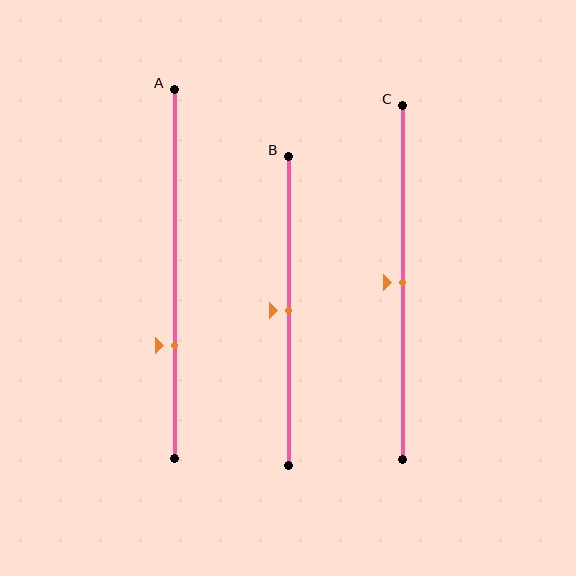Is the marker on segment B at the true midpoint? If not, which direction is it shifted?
Yes, the marker on segment B is at the true midpoint.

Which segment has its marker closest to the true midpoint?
Segment B has its marker closest to the true midpoint.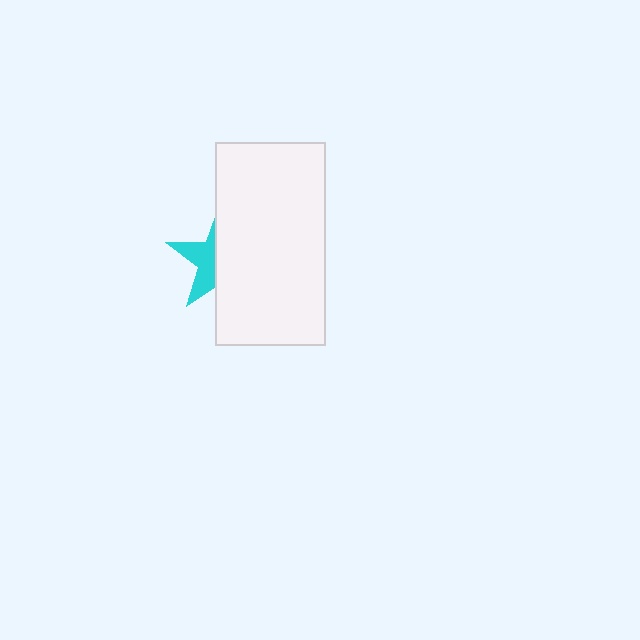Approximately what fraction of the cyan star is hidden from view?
Roughly 59% of the cyan star is hidden behind the white rectangle.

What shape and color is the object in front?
The object in front is a white rectangle.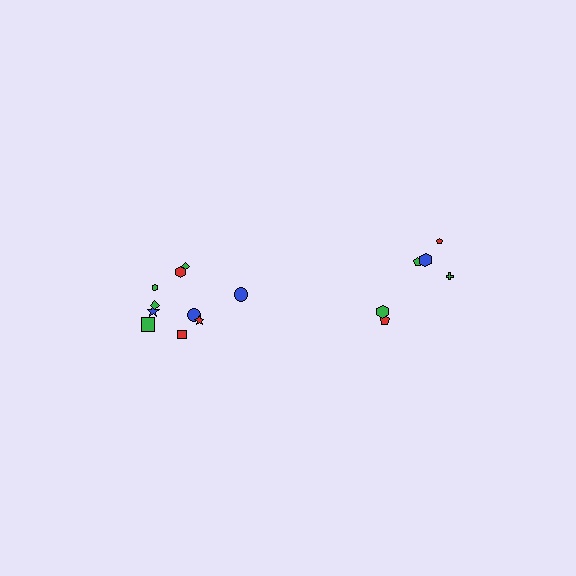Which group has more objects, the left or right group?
The left group.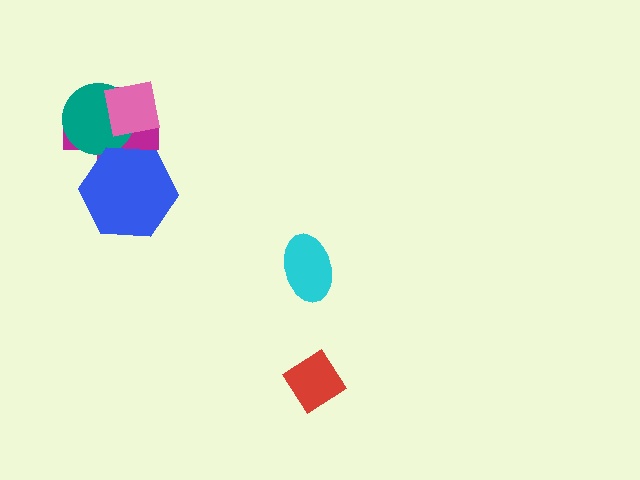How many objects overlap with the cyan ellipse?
0 objects overlap with the cyan ellipse.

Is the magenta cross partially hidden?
Yes, it is partially covered by another shape.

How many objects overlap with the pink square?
2 objects overlap with the pink square.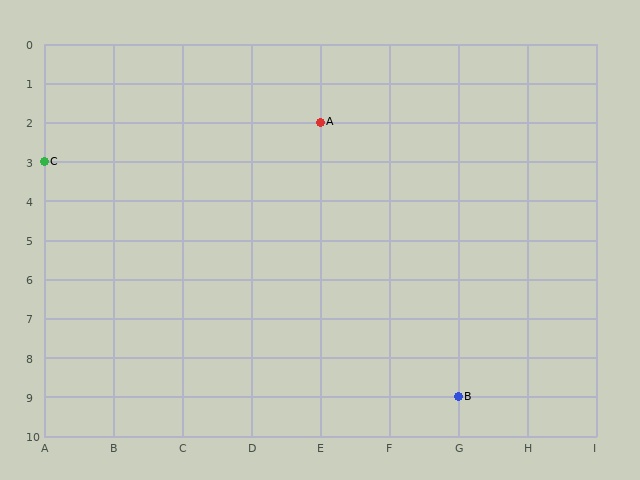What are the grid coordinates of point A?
Point A is at grid coordinates (E, 2).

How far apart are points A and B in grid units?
Points A and B are 2 columns and 7 rows apart (about 7.3 grid units diagonally).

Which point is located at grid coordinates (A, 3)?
Point C is at (A, 3).